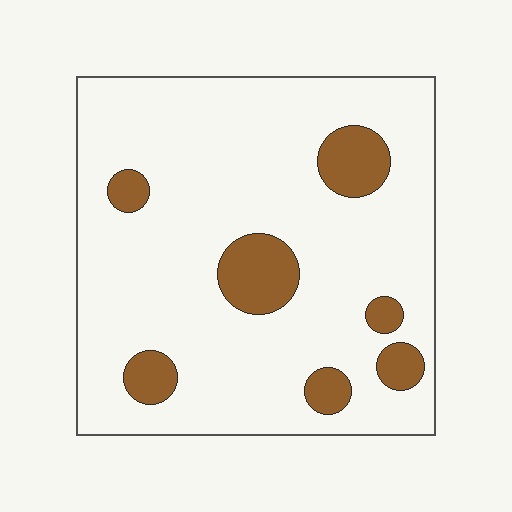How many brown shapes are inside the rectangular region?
7.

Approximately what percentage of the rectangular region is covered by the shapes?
Approximately 15%.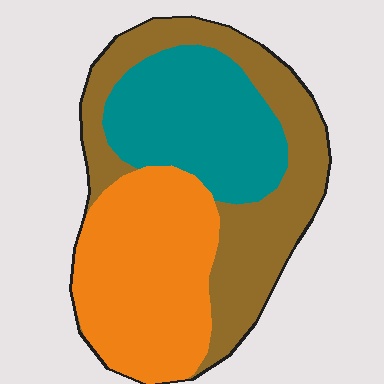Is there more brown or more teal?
Brown.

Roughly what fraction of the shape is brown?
Brown covers around 35% of the shape.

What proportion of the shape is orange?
Orange takes up about three eighths (3/8) of the shape.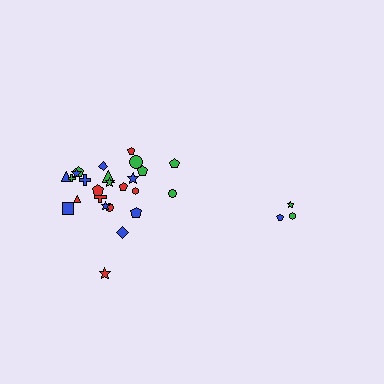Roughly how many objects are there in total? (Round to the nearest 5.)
Roughly 30 objects in total.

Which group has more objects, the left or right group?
The left group.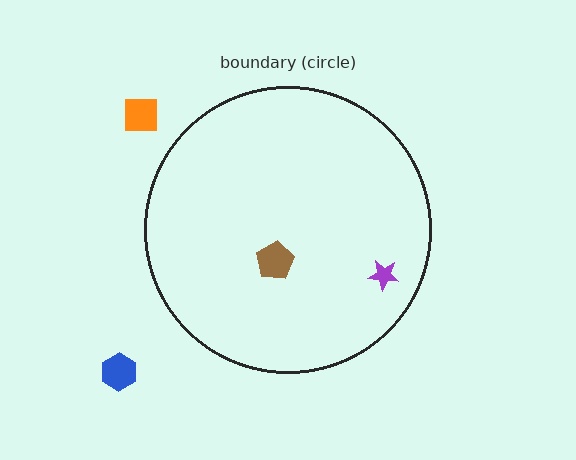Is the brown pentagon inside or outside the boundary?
Inside.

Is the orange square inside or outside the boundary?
Outside.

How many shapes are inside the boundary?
2 inside, 2 outside.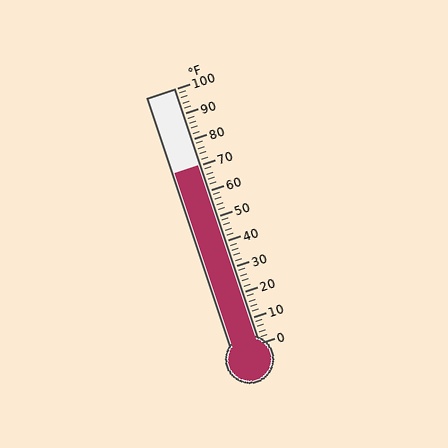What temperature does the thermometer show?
The thermometer shows approximately 70°F.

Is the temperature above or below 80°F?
The temperature is below 80°F.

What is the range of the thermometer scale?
The thermometer scale ranges from 0°F to 100°F.